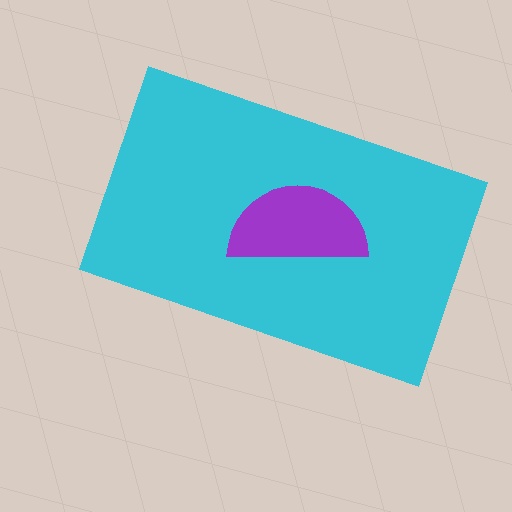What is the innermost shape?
The purple semicircle.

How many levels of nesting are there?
2.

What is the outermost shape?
The cyan rectangle.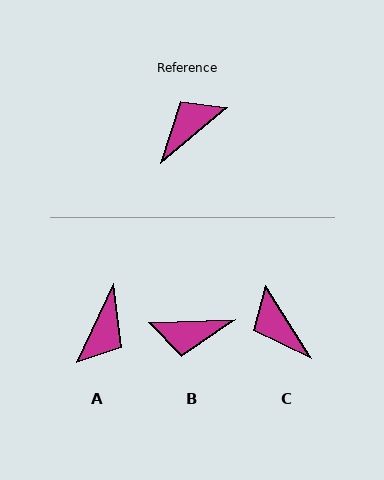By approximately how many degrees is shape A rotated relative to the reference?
Approximately 155 degrees clockwise.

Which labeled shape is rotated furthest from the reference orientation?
A, about 155 degrees away.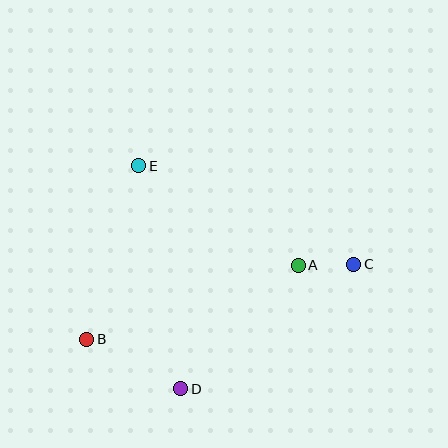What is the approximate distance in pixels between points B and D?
The distance between B and D is approximately 106 pixels.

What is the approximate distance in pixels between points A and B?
The distance between A and B is approximately 224 pixels.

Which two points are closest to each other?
Points A and C are closest to each other.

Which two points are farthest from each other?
Points B and C are farthest from each other.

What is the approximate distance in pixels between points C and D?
The distance between C and D is approximately 213 pixels.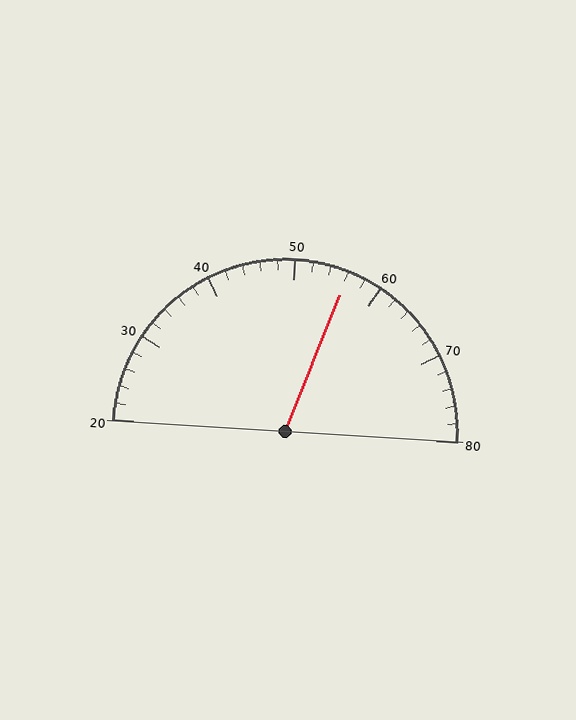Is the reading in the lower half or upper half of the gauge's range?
The reading is in the upper half of the range (20 to 80).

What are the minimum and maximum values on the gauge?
The gauge ranges from 20 to 80.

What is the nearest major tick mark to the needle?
The nearest major tick mark is 60.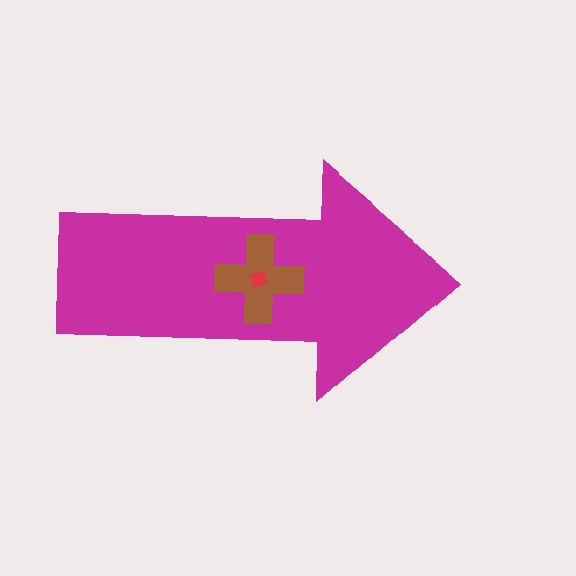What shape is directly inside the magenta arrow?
The brown cross.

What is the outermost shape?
The magenta arrow.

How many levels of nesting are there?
3.